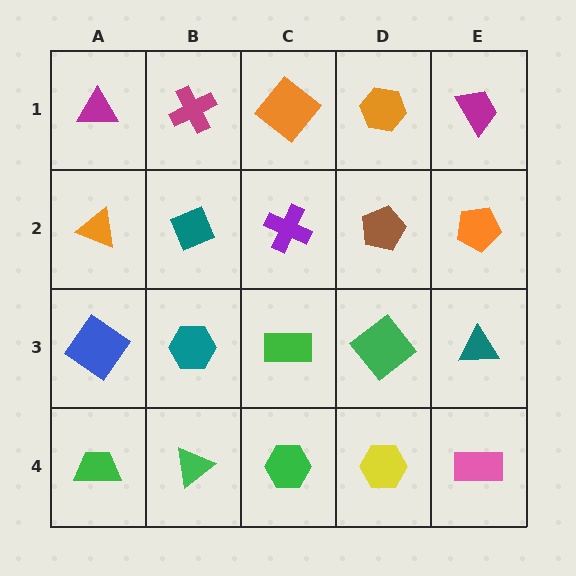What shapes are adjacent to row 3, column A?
An orange triangle (row 2, column A), a green trapezoid (row 4, column A), a teal hexagon (row 3, column B).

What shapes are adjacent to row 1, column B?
A teal diamond (row 2, column B), a magenta triangle (row 1, column A), an orange diamond (row 1, column C).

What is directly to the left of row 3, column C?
A teal hexagon.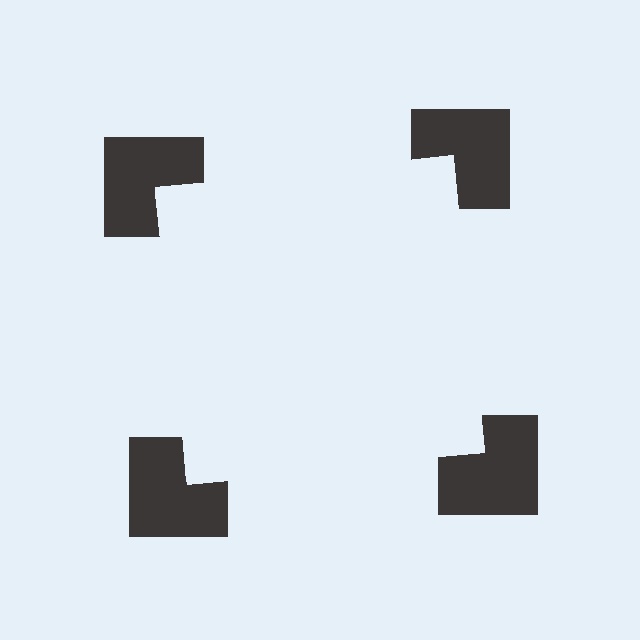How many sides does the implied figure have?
4 sides.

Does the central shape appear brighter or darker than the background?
It typically appears slightly brighter than the background, even though no actual brightness change is drawn.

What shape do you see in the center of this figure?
An illusory square — its edges are inferred from the aligned wedge cuts in the notched squares, not physically drawn.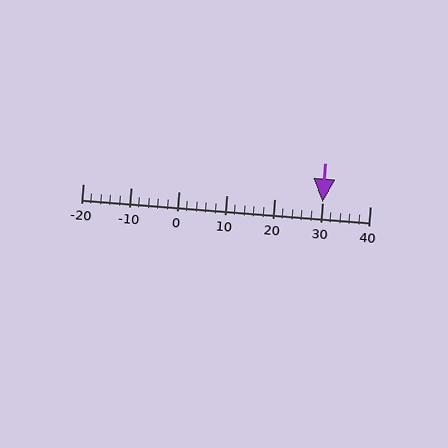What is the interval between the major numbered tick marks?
The major tick marks are spaced 10 units apart.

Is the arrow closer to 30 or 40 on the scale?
The arrow is closer to 30.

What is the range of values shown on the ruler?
The ruler shows values from -20 to 40.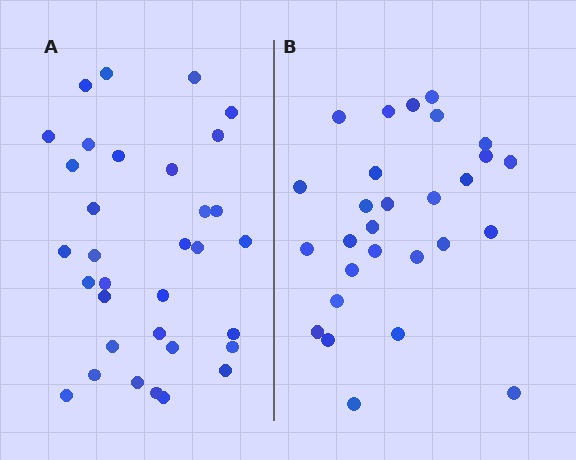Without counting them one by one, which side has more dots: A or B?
Region A (the left region) has more dots.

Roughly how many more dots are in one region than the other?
Region A has about 5 more dots than region B.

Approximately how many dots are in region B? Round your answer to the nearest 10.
About 30 dots. (The exact count is 28, which rounds to 30.)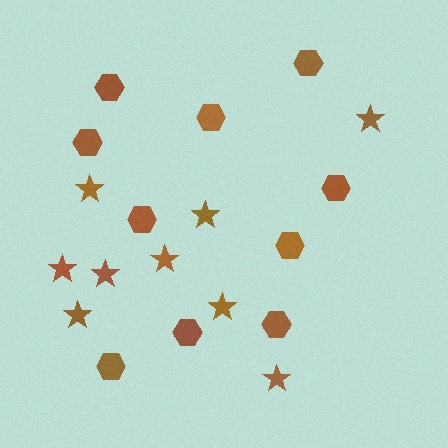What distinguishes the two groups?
There are 2 groups: one group of hexagons (10) and one group of stars (9).